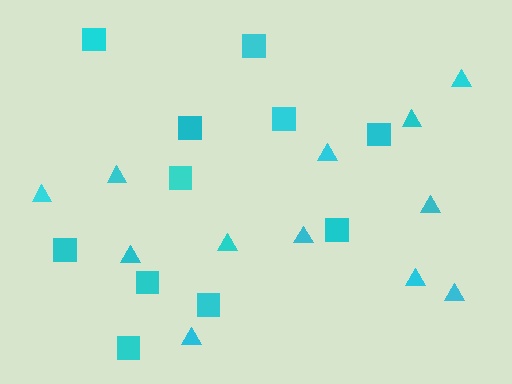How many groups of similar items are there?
There are 2 groups: one group of triangles (12) and one group of squares (11).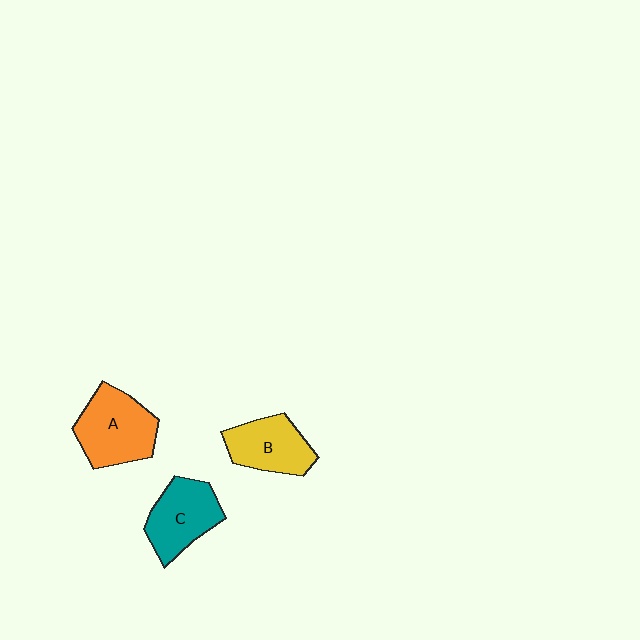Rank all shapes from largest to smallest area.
From largest to smallest: A (orange), C (teal), B (yellow).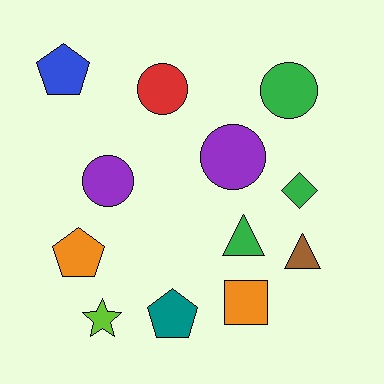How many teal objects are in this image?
There is 1 teal object.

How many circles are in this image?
There are 4 circles.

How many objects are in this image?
There are 12 objects.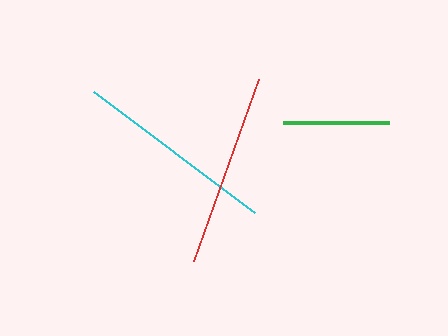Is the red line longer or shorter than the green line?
The red line is longer than the green line.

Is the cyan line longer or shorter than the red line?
The cyan line is longer than the red line.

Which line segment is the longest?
The cyan line is the longest at approximately 202 pixels.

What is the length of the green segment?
The green segment is approximately 106 pixels long.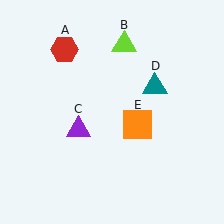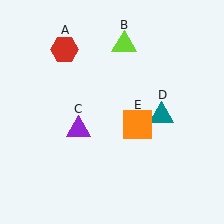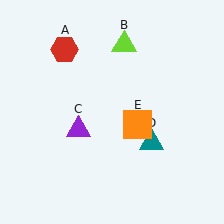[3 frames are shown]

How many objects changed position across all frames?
1 object changed position: teal triangle (object D).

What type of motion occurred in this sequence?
The teal triangle (object D) rotated clockwise around the center of the scene.